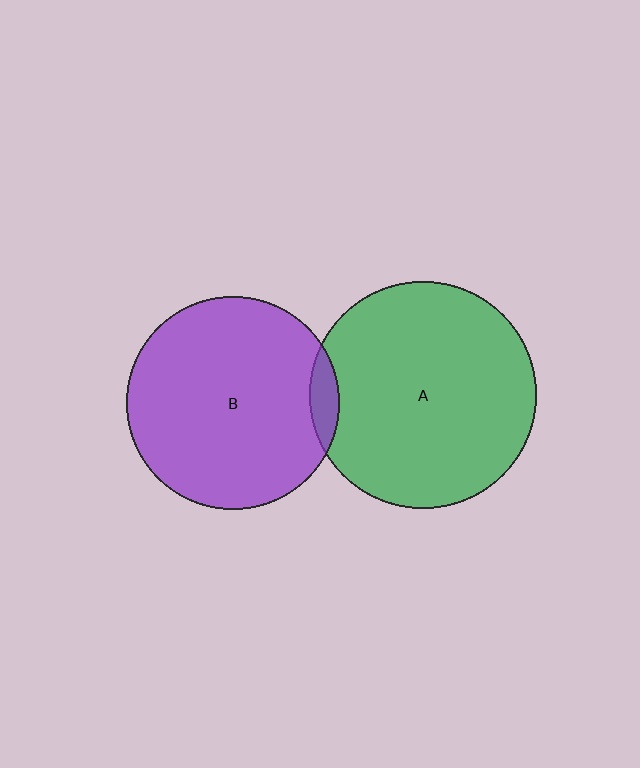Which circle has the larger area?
Circle A (green).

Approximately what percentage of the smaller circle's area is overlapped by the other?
Approximately 5%.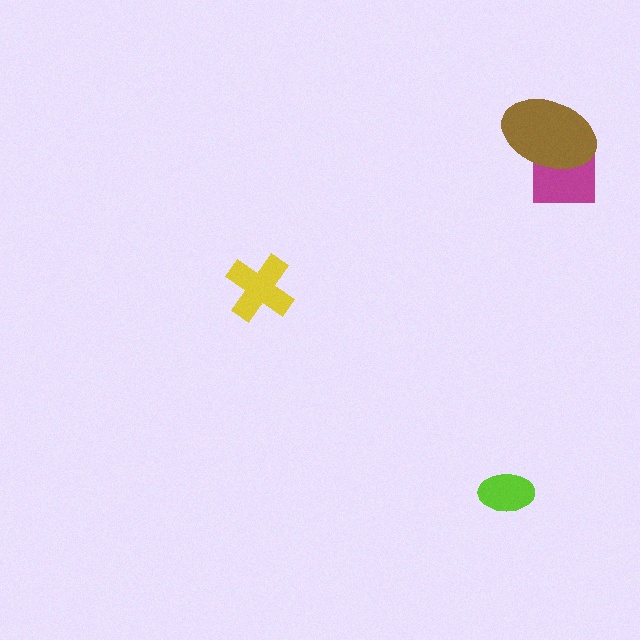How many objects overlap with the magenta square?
1 object overlaps with the magenta square.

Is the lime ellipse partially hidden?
No, no other shape covers it.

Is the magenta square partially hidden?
Yes, it is partially covered by another shape.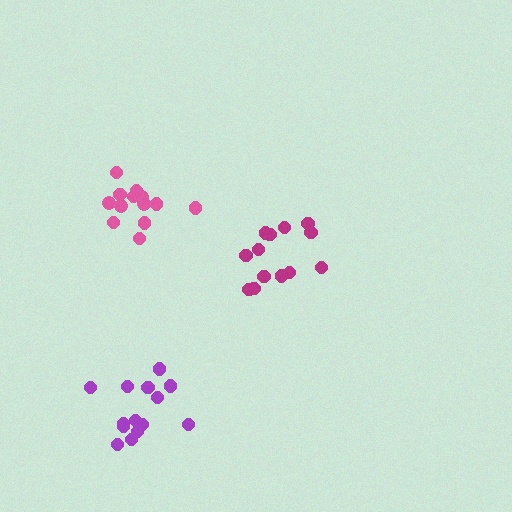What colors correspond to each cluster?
The clusters are colored: magenta, purple, pink.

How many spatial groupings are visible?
There are 3 spatial groupings.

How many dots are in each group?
Group 1: 13 dots, Group 2: 14 dots, Group 3: 13 dots (40 total).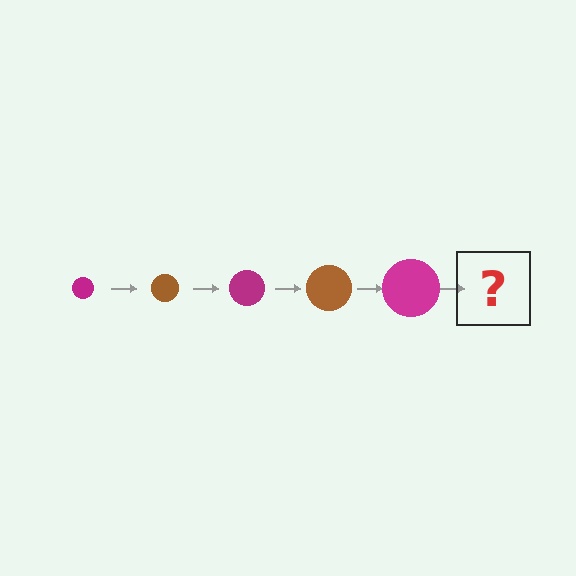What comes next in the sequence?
The next element should be a brown circle, larger than the previous one.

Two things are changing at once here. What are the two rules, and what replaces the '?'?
The two rules are that the circle grows larger each step and the color cycles through magenta and brown. The '?' should be a brown circle, larger than the previous one.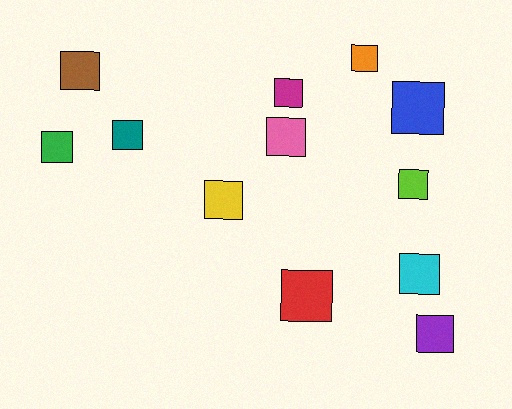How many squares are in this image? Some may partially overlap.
There are 12 squares.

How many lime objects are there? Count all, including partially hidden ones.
There is 1 lime object.